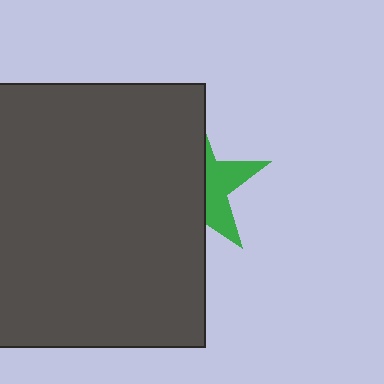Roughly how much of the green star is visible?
A small part of it is visible (roughly 38%).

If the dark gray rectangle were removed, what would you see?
You would see the complete green star.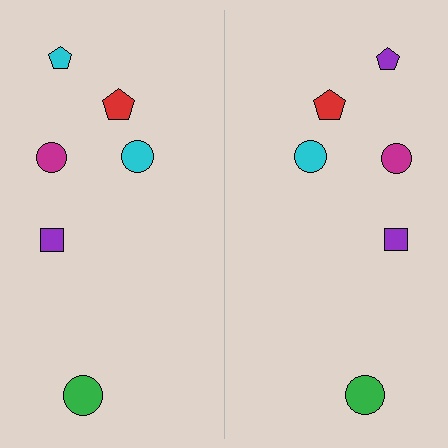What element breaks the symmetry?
The purple pentagon on the right side breaks the symmetry — its mirror counterpart is cyan.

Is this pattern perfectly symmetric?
No, the pattern is not perfectly symmetric. The purple pentagon on the right side breaks the symmetry — its mirror counterpart is cyan.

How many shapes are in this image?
There are 12 shapes in this image.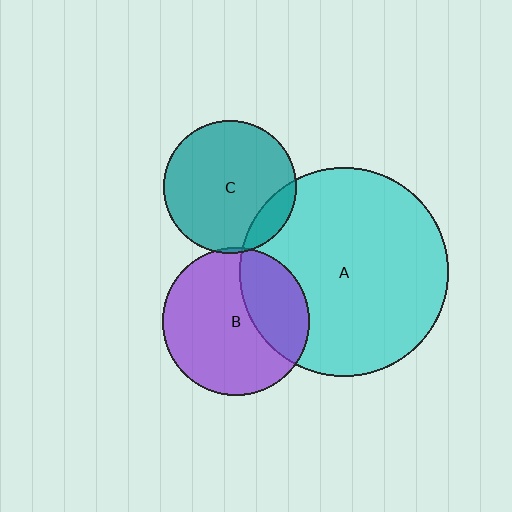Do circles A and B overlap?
Yes.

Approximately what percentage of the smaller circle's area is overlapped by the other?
Approximately 30%.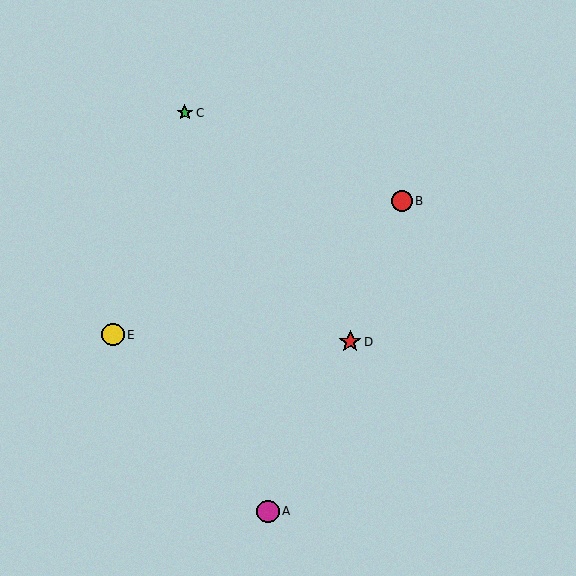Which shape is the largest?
The yellow circle (labeled E) is the largest.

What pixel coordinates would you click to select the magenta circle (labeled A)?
Click at (268, 511) to select the magenta circle A.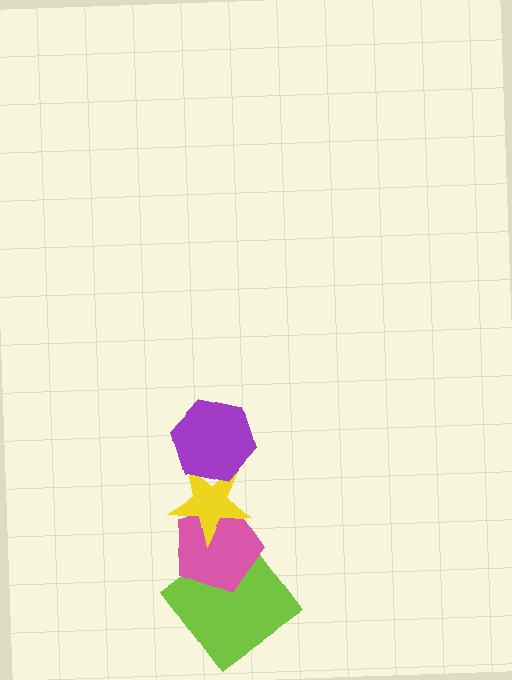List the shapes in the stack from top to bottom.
From top to bottom: the purple hexagon, the yellow star, the pink pentagon, the lime diamond.